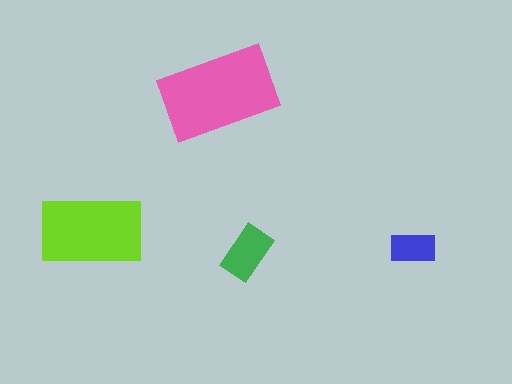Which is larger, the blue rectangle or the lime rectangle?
The lime one.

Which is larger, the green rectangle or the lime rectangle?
The lime one.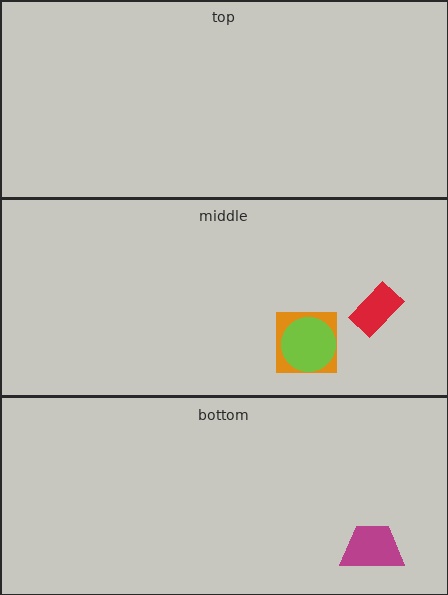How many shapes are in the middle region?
3.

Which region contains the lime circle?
The middle region.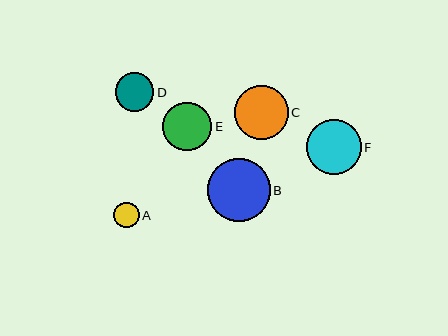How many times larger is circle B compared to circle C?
Circle B is approximately 1.2 times the size of circle C.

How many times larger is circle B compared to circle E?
Circle B is approximately 1.3 times the size of circle E.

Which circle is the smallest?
Circle A is the smallest with a size of approximately 25 pixels.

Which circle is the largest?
Circle B is the largest with a size of approximately 63 pixels.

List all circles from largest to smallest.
From largest to smallest: B, F, C, E, D, A.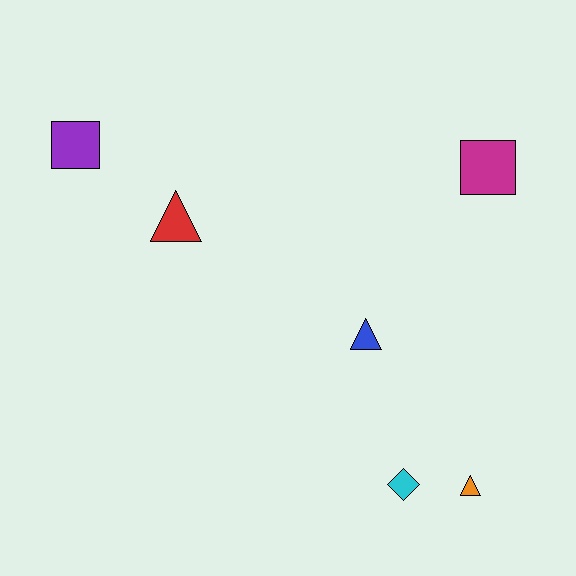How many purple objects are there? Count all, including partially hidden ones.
There is 1 purple object.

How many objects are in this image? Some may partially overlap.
There are 6 objects.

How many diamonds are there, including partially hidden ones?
There is 1 diamond.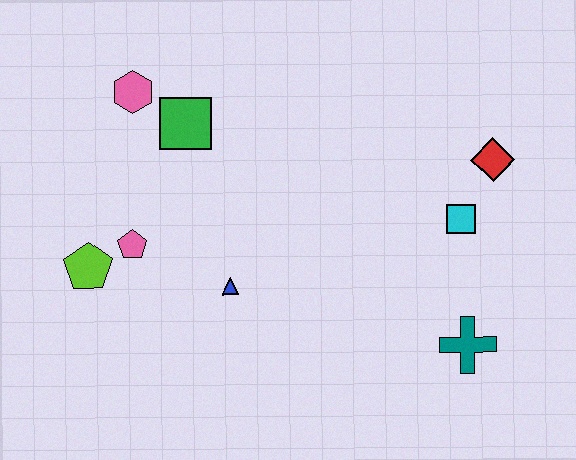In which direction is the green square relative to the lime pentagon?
The green square is above the lime pentagon.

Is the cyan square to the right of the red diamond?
No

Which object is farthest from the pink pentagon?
The red diamond is farthest from the pink pentagon.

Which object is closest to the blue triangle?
The pink pentagon is closest to the blue triangle.